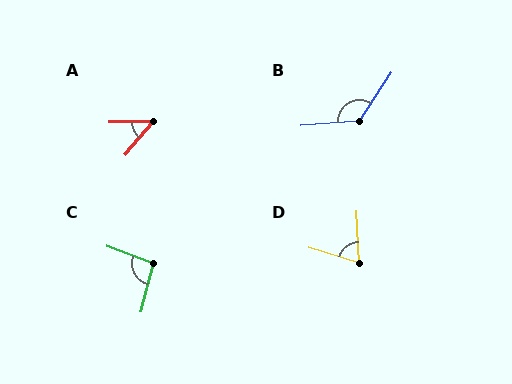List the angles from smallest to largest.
A (49°), D (70°), C (97°), B (128°).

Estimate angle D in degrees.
Approximately 70 degrees.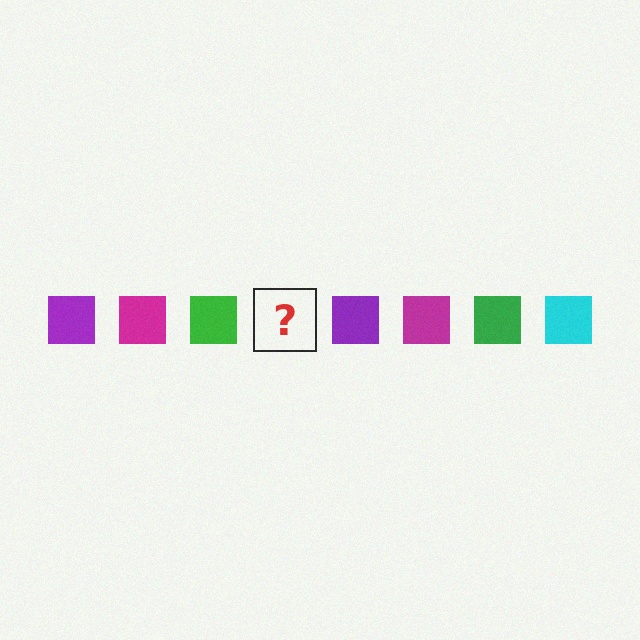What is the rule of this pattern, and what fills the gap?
The rule is that the pattern cycles through purple, magenta, green, cyan squares. The gap should be filled with a cyan square.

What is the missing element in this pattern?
The missing element is a cyan square.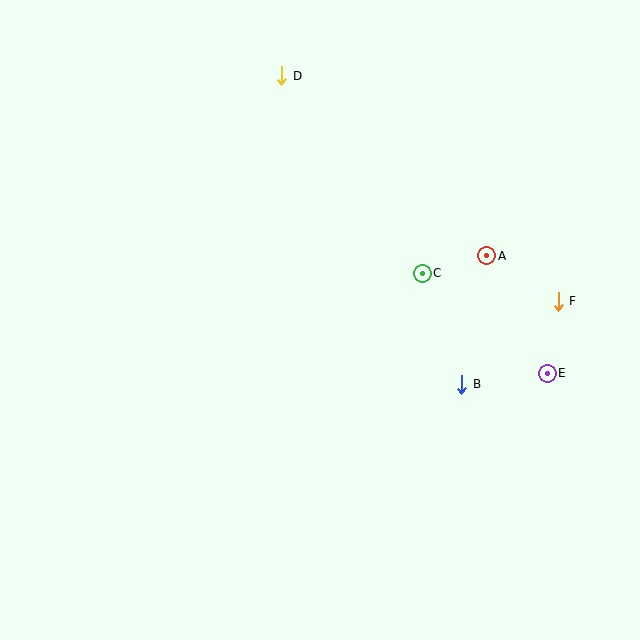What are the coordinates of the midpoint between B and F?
The midpoint between B and F is at (510, 343).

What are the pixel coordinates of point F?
Point F is at (558, 301).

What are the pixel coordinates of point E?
Point E is at (547, 373).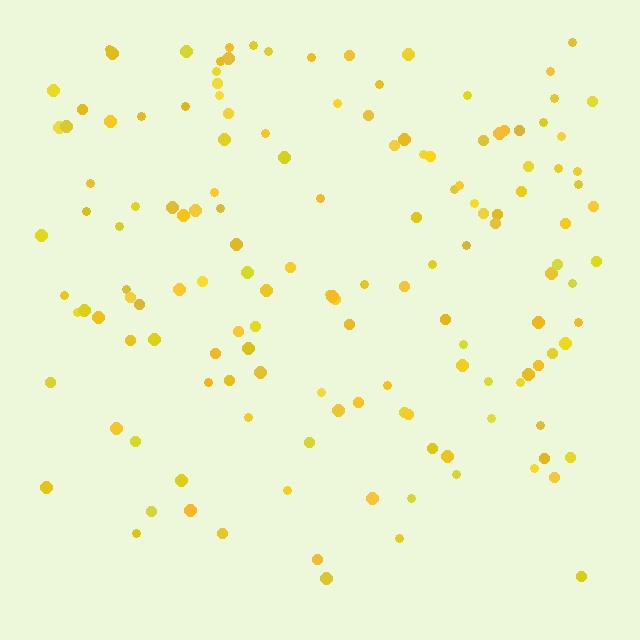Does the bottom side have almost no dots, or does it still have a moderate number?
Still a moderate number, just noticeably fewer than the top.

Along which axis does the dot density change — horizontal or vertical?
Vertical.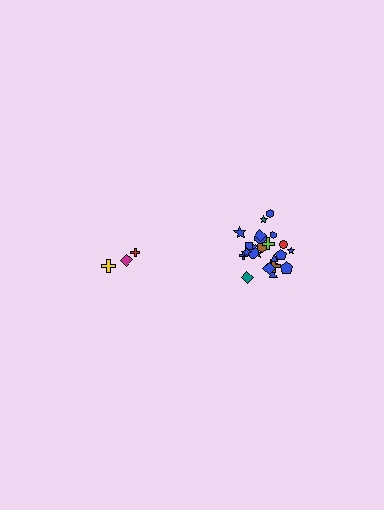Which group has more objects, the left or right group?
The right group.